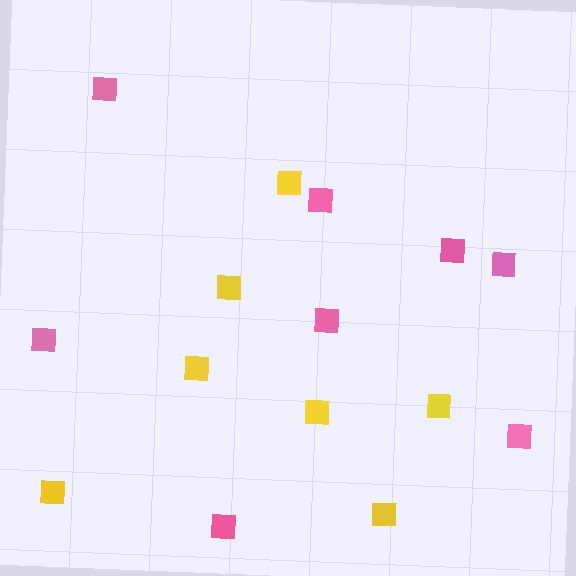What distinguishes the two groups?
There are 2 groups: one group of yellow squares (7) and one group of pink squares (8).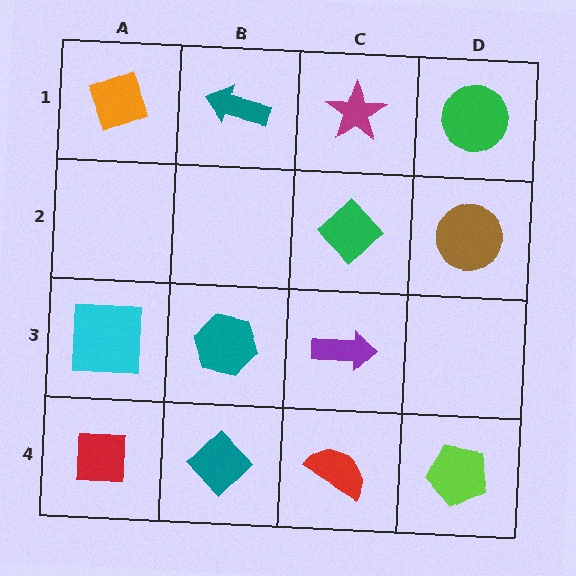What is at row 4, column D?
A lime pentagon.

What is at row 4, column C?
A red semicircle.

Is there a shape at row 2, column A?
No, that cell is empty.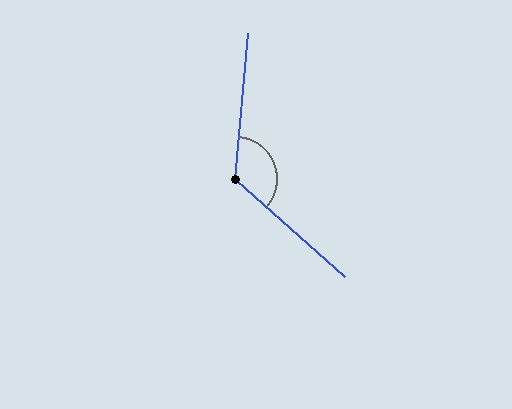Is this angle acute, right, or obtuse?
It is obtuse.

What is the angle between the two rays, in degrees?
Approximately 127 degrees.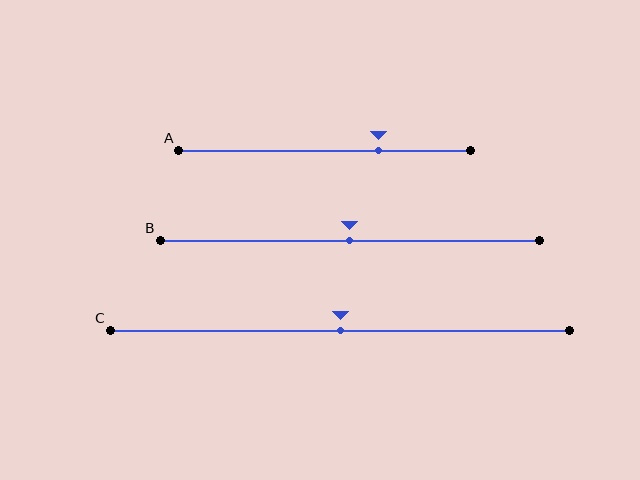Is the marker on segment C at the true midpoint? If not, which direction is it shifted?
Yes, the marker on segment C is at the true midpoint.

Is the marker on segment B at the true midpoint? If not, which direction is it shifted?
Yes, the marker on segment B is at the true midpoint.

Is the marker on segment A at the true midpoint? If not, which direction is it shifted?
No, the marker on segment A is shifted to the right by about 18% of the segment length.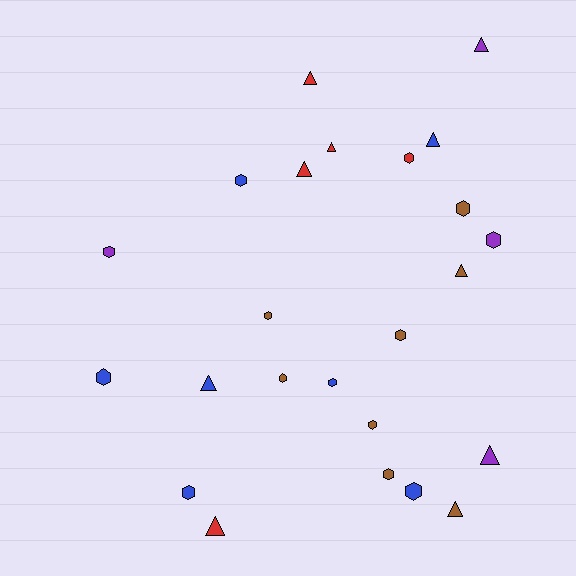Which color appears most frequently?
Brown, with 8 objects.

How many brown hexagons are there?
There are 6 brown hexagons.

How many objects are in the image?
There are 24 objects.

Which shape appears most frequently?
Hexagon, with 14 objects.